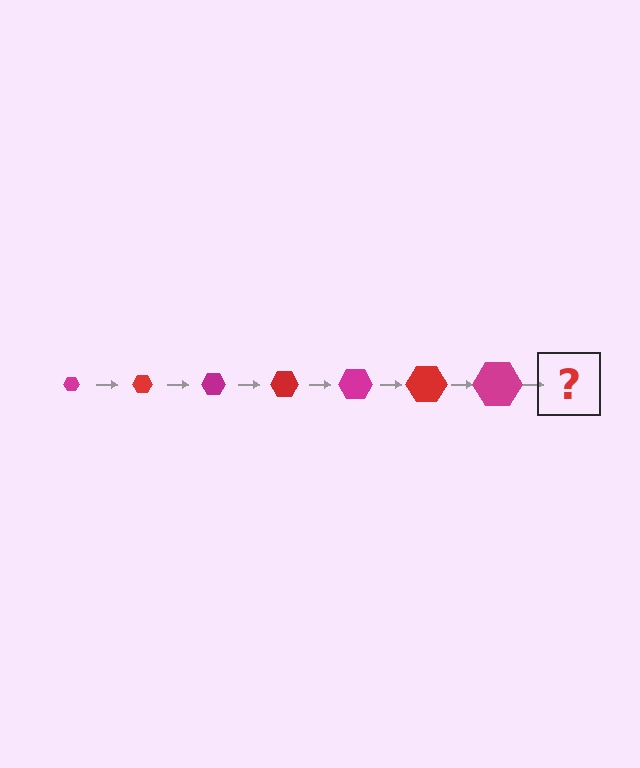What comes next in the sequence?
The next element should be a red hexagon, larger than the previous one.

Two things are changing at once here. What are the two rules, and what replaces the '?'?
The two rules are that the hexagon grows larger each step and the color cycles through magenta and red. The '?' should be a red hexagon, larger than the previous one.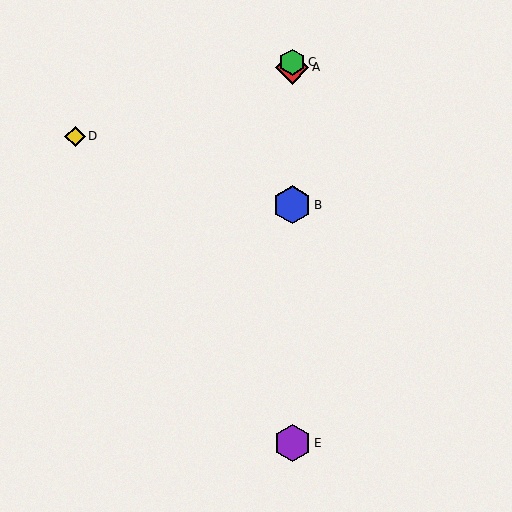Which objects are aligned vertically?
Objects A, B, C, E are aligned vertically.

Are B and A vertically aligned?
Yes, both are at x≈292.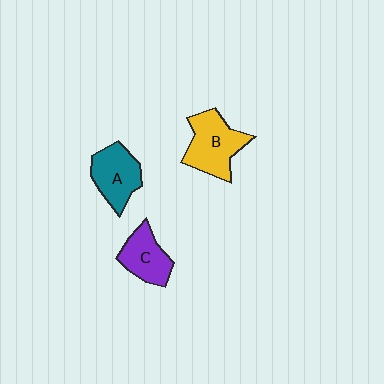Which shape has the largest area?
Shape B (yellow).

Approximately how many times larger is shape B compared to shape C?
Approximately 1.4 times.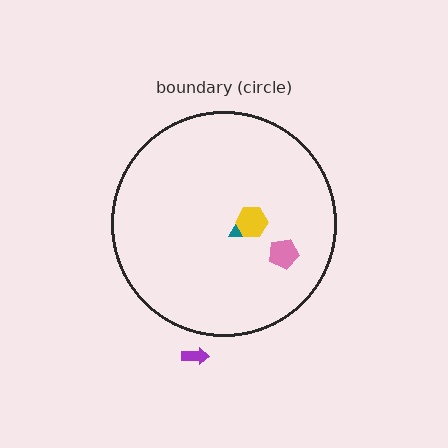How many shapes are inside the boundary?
3 inside, 1 outside.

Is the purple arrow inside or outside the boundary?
Outside.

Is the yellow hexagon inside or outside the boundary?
Inside.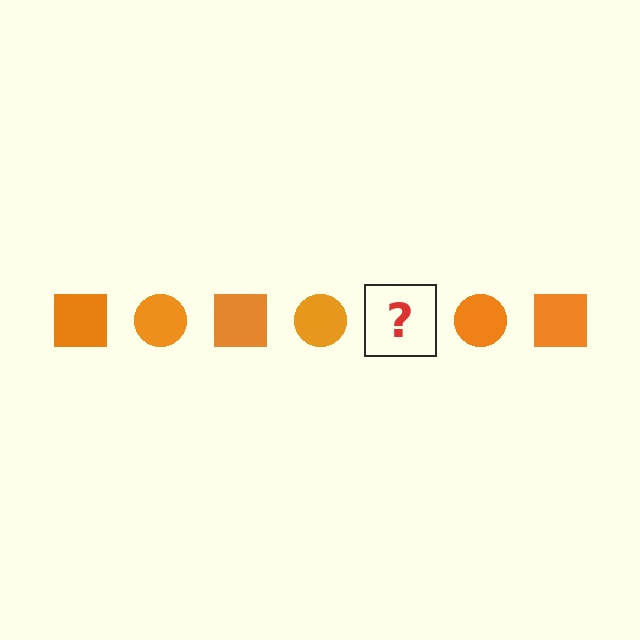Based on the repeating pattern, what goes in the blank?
The blank should be an orange square.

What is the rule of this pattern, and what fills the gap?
The rule is that the pattern cycles through square, circle shapes in orange. The gap should be filled with an orange square.